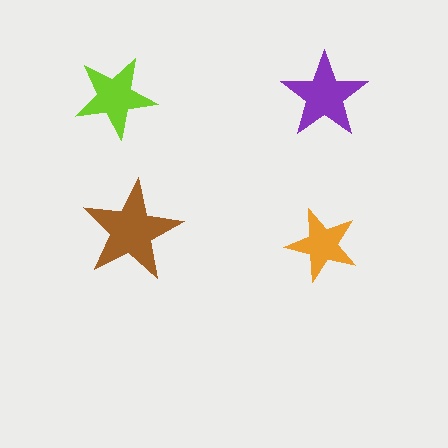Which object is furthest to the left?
The lime star is leftmost.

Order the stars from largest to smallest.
the brown one, the purple one, the lime one, the orange one.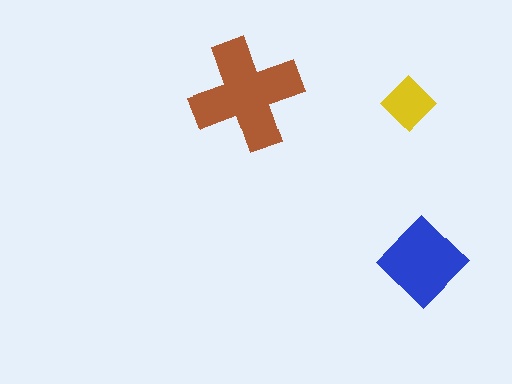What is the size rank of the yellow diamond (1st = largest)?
3rd.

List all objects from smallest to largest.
The yellow diamond, the blue diamond, the brown cross.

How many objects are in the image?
There are 3 objects in the image.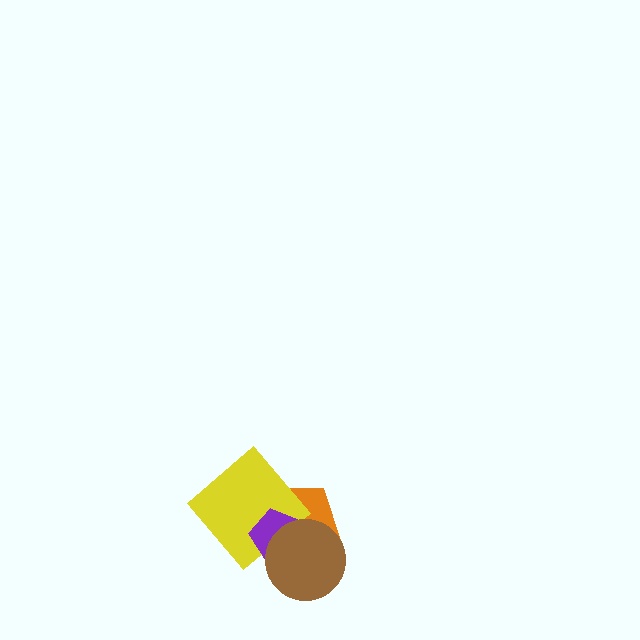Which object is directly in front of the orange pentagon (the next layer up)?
The yellow diamond is directly in front of the orange pentagon.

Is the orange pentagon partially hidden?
Yes, it is partially covered by another shape.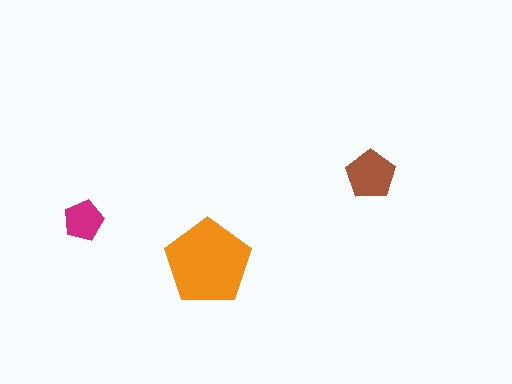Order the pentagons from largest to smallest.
the orange one, the brown one, the magenta one.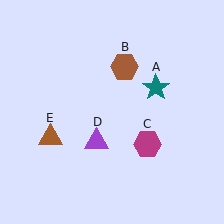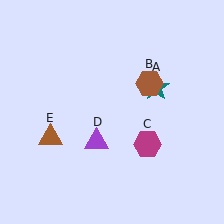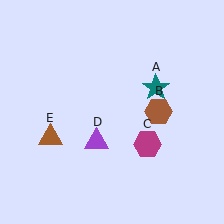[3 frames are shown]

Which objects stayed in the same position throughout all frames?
Teal star (object A) and magenta hexagon (object C) and purple triangle (object D) and brown triangle (object E) remained stationary.